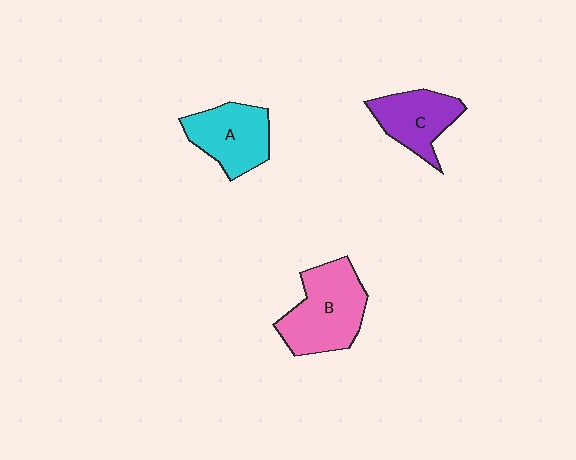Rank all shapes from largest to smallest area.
From largest to smallest: B (pink), A (cyan), C (purple).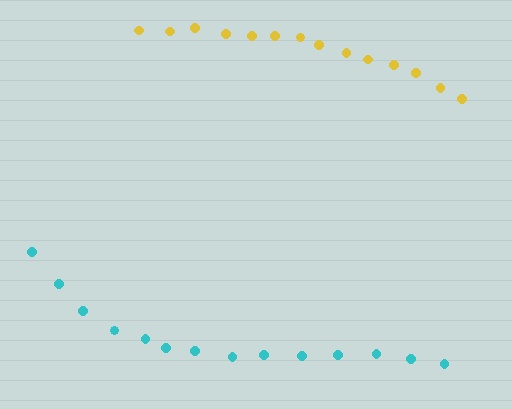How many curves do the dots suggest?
There are 2 distinct paths.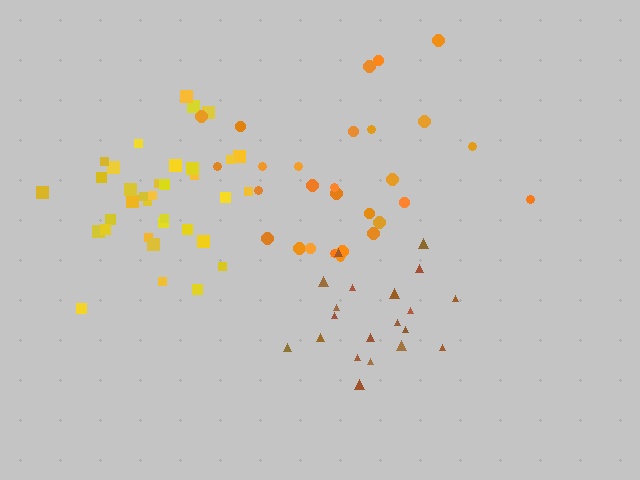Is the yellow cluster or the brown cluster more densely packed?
Yellow.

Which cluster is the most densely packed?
Yellow.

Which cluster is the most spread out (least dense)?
Orange.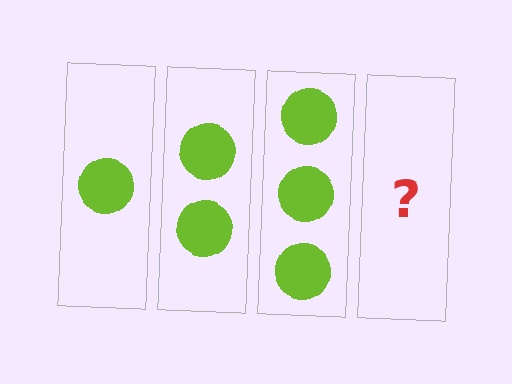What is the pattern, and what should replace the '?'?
The pattern is that each step adds one more circle. The '?' should be 4 circles.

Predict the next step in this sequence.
The next step is 4 circles.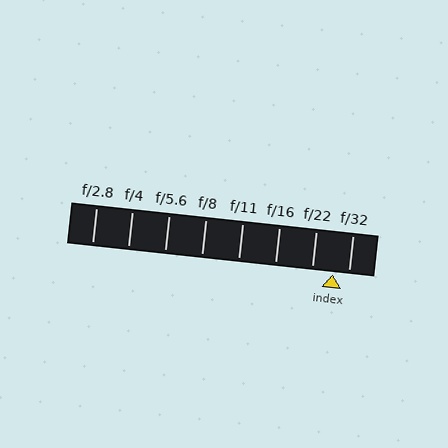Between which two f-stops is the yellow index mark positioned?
The index mark is between f/22 and f/32.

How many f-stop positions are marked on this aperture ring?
There are 8 f-stop positions marked.